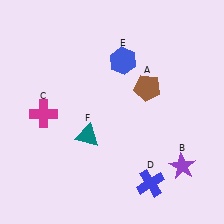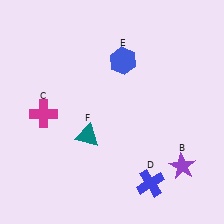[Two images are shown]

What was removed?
The brown pentagon (A) was removed in Image 2.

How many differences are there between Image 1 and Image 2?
There is 1 difference between the two images.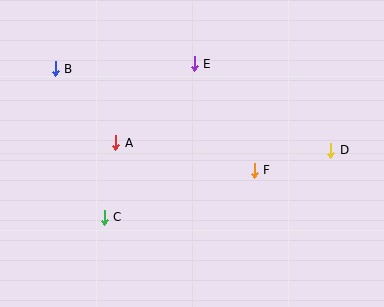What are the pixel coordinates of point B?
Point B is at (55, 69).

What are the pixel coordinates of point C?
Point C is at (104, 217).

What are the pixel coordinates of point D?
Point D is at (331, 150).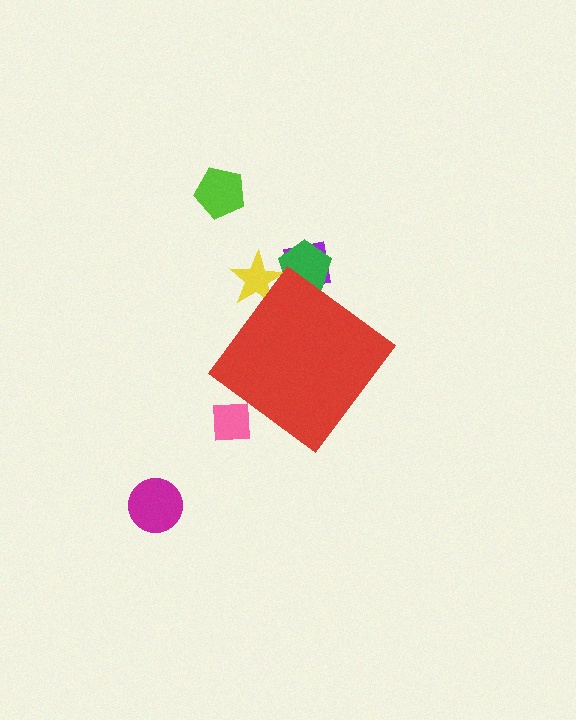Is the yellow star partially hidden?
Yes, the yellow star is partially hidden behind the red diamond.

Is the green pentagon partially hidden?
Yes, the green pentagon is partially hidden behind the red diamond.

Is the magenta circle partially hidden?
No, the magenta circle is fully visible.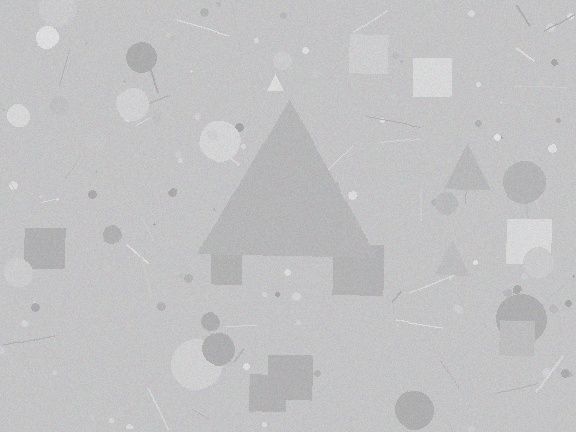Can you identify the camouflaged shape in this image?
The camouflaged shape is a triangle.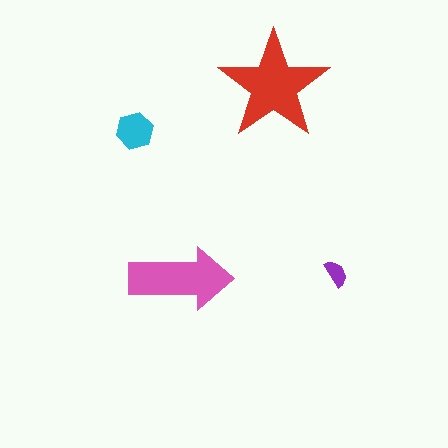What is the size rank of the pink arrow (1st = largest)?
2nd.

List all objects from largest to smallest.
The red star, the pink arrow, the cyan hexagon, the purple semicircle.